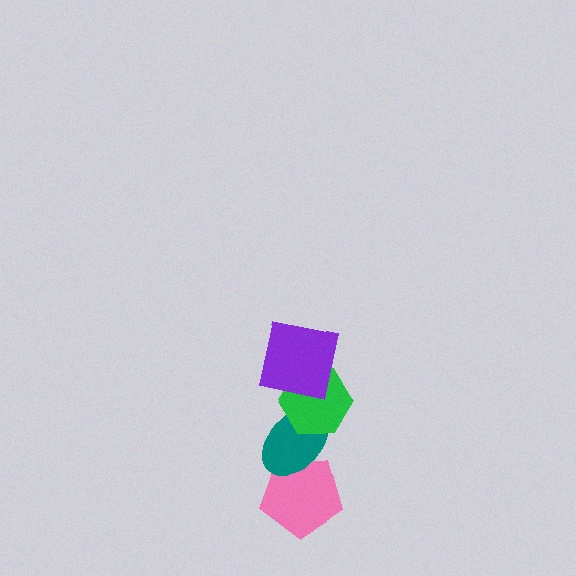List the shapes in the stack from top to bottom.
From top to bottom: the purple square, the green hexagon, the teal ellipse, the pink pentagon.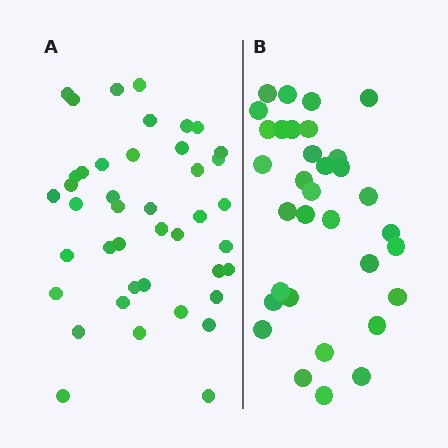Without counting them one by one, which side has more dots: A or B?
Region A (the left region) has more dots.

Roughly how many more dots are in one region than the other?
Region A has roughly 8 or so more dots than region B.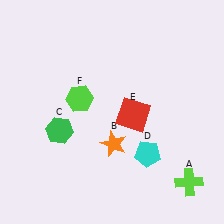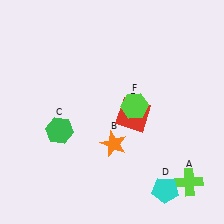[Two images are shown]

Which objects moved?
The objects that moved are: the cyan pentagon (D), the lime hexagon (F).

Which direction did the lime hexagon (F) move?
The lime hexagon (F) moved right.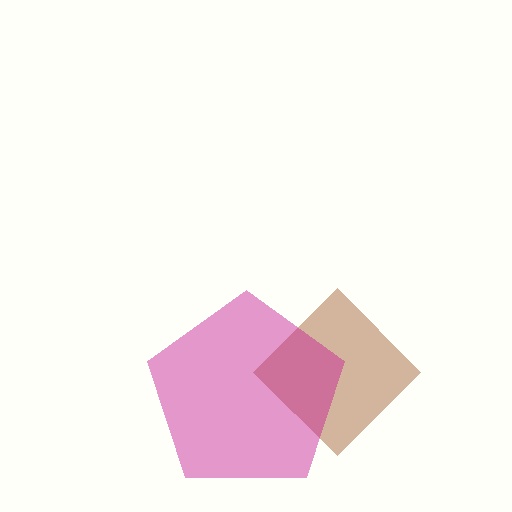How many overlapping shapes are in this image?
There are 2 overlapping shapes in the image.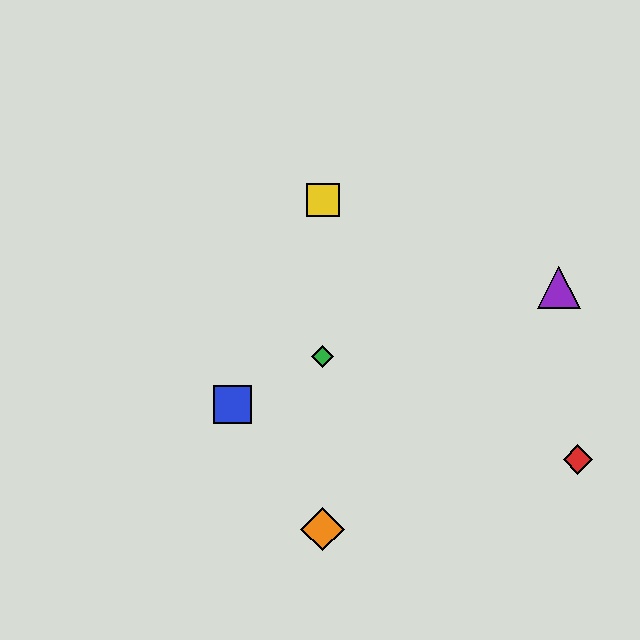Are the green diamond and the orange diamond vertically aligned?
Yes, both are at x≈323.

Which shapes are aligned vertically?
The green diamond, the yellow square, the orange diamond are aligned vertically.